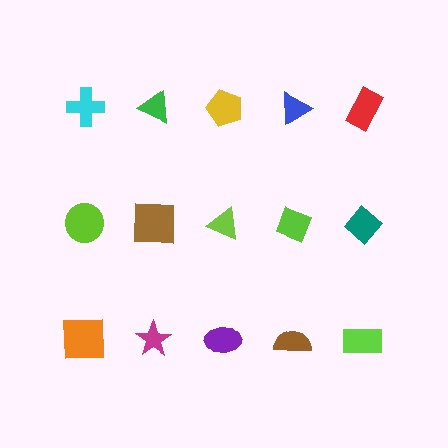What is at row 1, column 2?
A green triangle.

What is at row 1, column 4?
A blue triangle.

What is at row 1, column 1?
A cyan cross.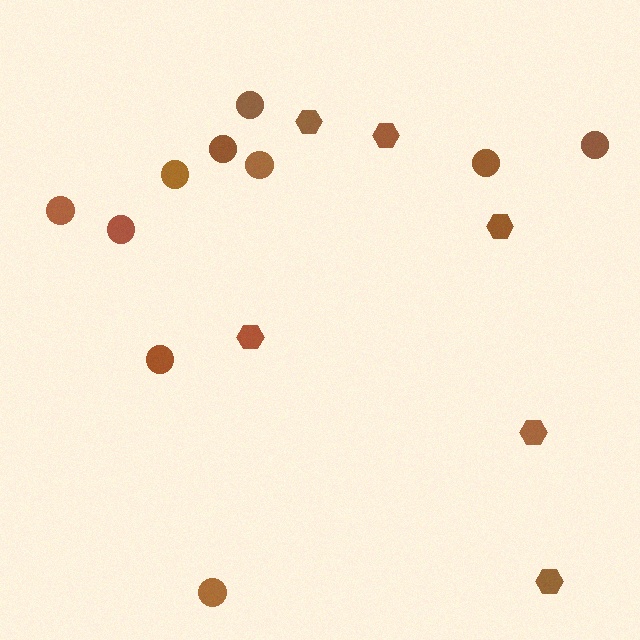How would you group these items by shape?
There are 2 groups: one group of hexagons (6) and one group of circles (10).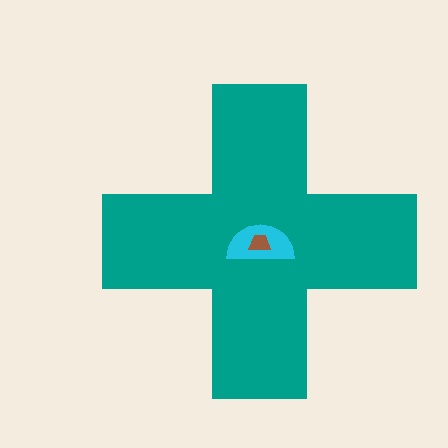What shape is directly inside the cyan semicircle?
The brown trapezoid.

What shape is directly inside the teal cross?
The cyan semicircle.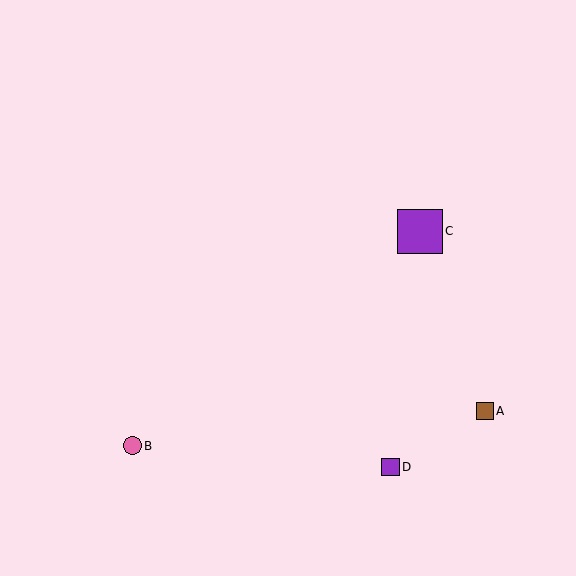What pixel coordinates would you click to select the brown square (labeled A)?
Click at (485, 411) to select the brown square A.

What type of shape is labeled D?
Shape D is a purple square.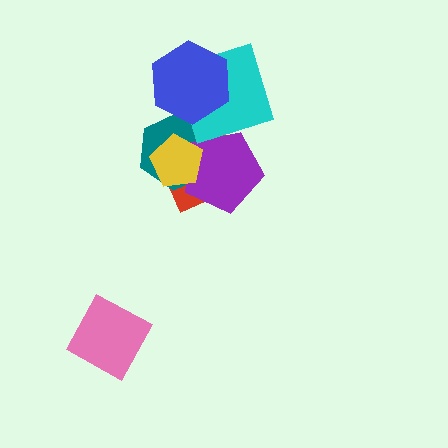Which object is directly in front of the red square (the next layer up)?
The teal hexagon is directly in front of the red square.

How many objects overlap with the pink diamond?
0 objects overlap with the pink diamond.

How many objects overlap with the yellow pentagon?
3 objects overlap with the yellow pentagon.